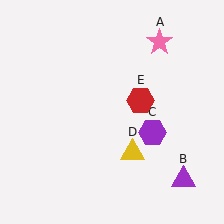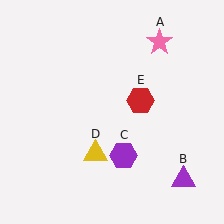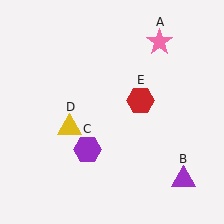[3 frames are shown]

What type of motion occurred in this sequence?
The purple hexagon (object C), yellow triangle (object D) rotated clockwise around the center of the scene.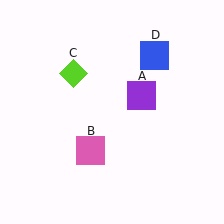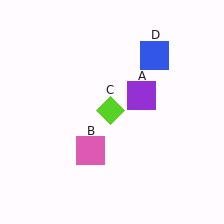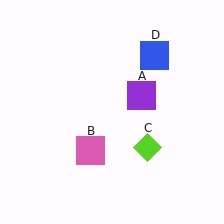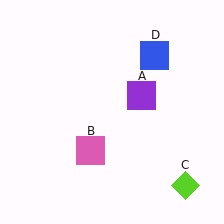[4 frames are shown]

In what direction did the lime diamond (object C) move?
The lime diamond (object C) moved down and to the right.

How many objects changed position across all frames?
1 object changed position: lime diamond (object C).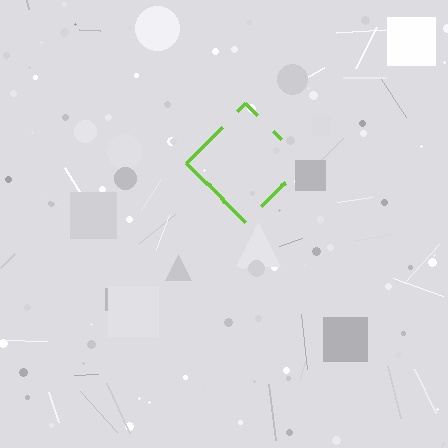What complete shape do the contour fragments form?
The contour fragments form a diamond.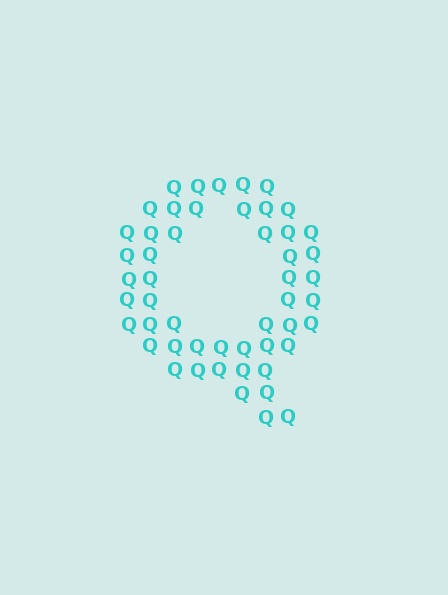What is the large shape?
The large shape is the letter Q.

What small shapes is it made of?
It is made of small letter Q's.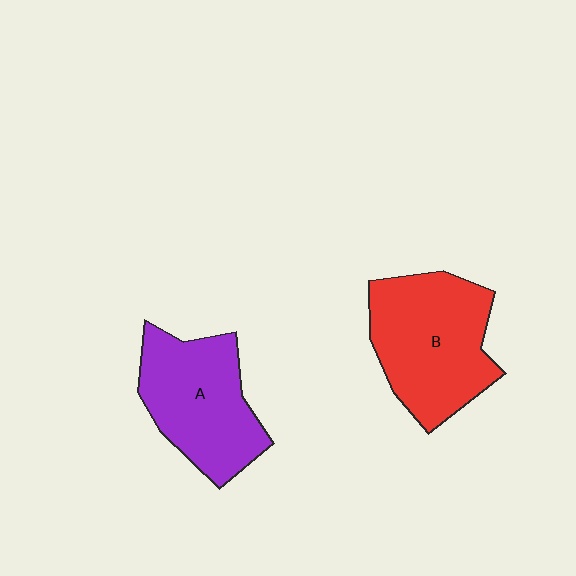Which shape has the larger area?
Shape B (red).